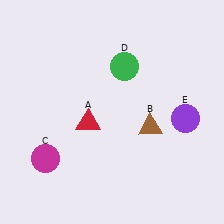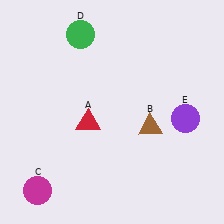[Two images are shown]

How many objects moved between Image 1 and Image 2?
2 objects moved between the two images.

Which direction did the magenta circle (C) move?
The magenta circle (C) moved down.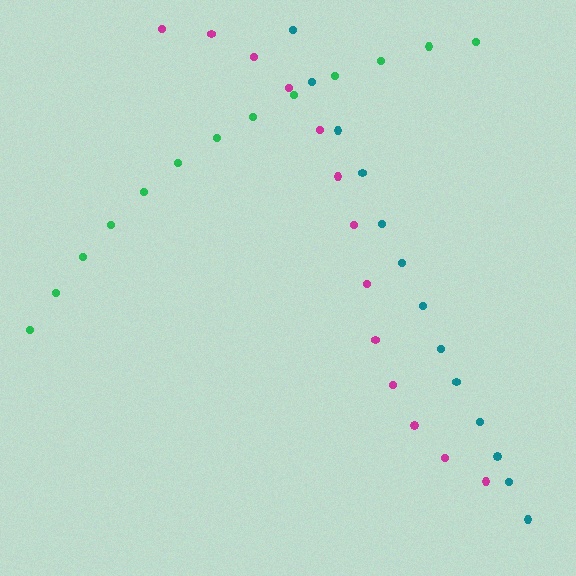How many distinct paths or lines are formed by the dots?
There are 3 distinct paths.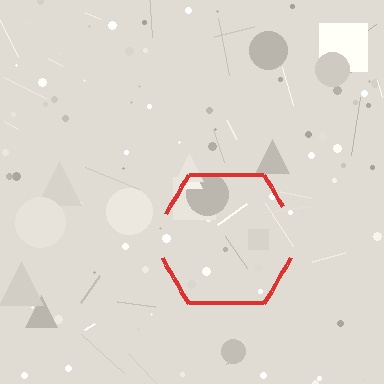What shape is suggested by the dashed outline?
The dashed outline suggests a hexagon.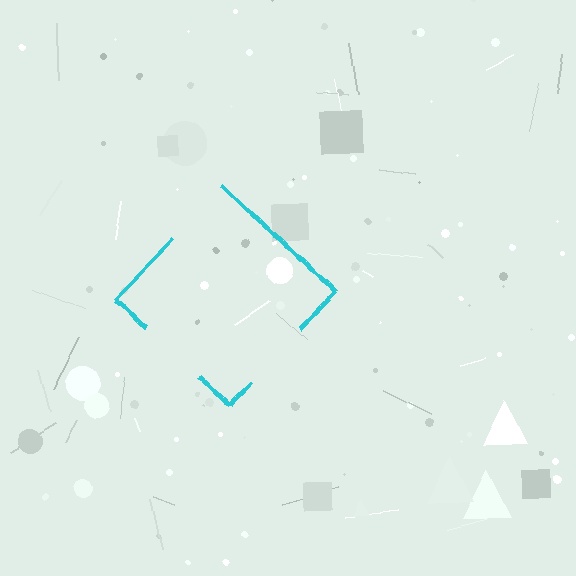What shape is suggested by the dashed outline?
The dashed outline suggests a diamond.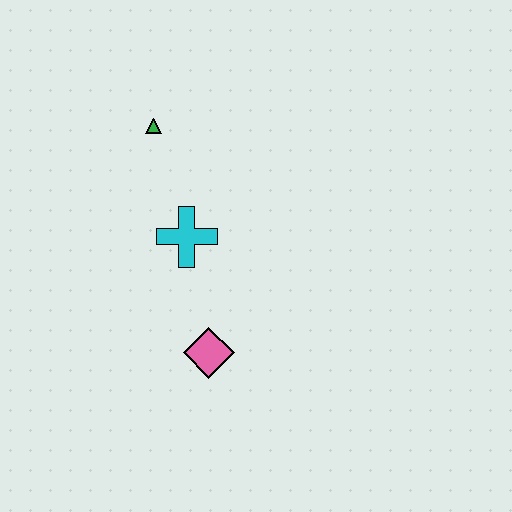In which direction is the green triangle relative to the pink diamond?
The green triangle is above the pink diamond.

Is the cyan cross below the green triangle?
Yes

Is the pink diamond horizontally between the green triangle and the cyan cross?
No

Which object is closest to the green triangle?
The cyan cross is closest to the green triangle.